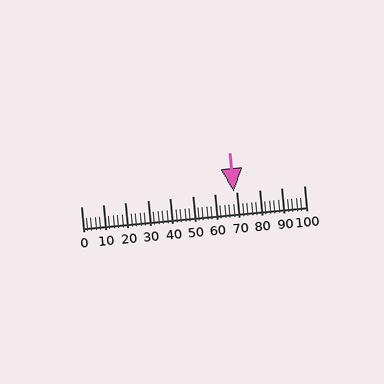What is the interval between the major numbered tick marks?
The major tick marks are spaced 10 units apart.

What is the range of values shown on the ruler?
The ruler shows values from 0 to 100.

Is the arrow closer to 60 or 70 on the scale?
The arrow is closer to 70.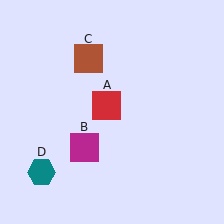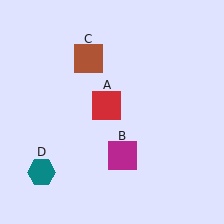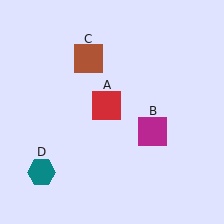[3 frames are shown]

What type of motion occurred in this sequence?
The magenta square (object B) rotated counterclockwise around the center of the scene.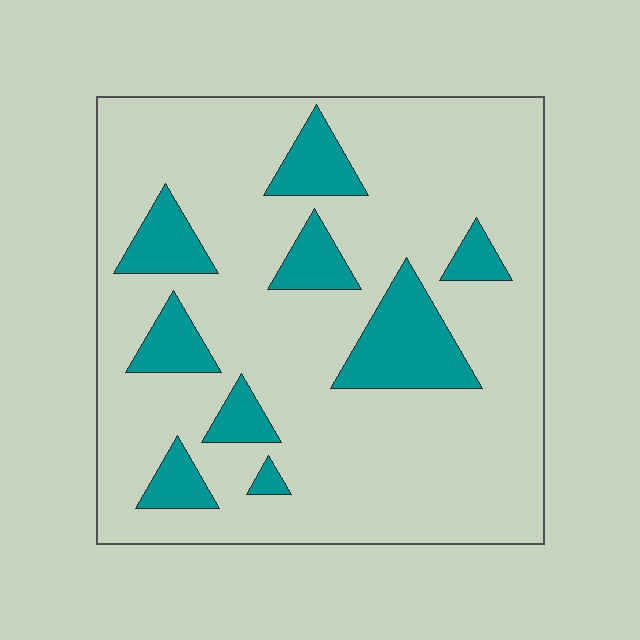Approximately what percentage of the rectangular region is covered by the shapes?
Approximately 20%.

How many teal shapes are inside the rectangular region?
9.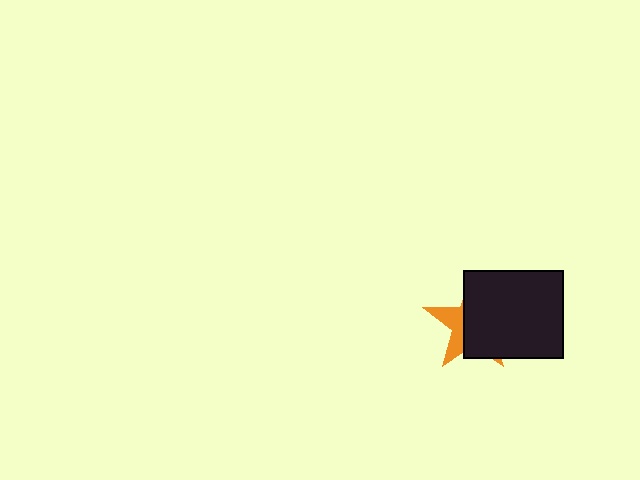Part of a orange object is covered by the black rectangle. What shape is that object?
It is a star.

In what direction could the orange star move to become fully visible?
The orange star could move left. That would shift it out from behind the black rectangle entirely.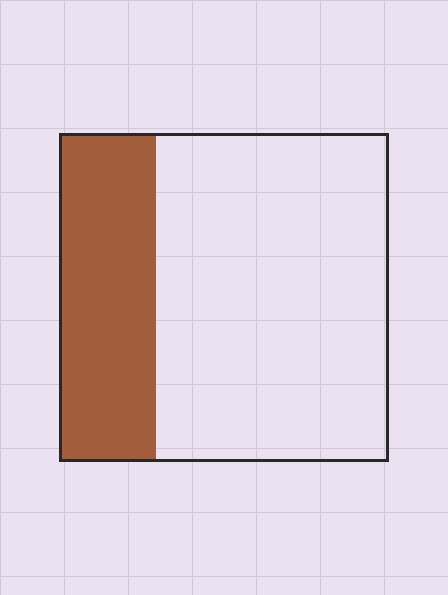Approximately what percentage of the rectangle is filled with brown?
Approximately 30%.